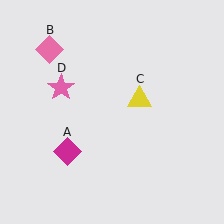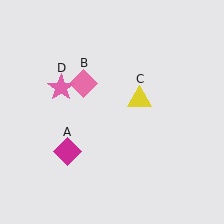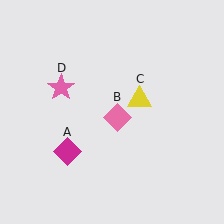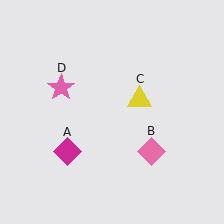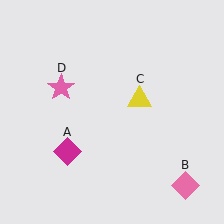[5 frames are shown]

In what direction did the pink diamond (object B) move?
The pink diamond (object B) moved down and to the right.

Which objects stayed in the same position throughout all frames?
Magenta diamond (object A) and yellow triangle (object C) and pink star (object D) remained stationary.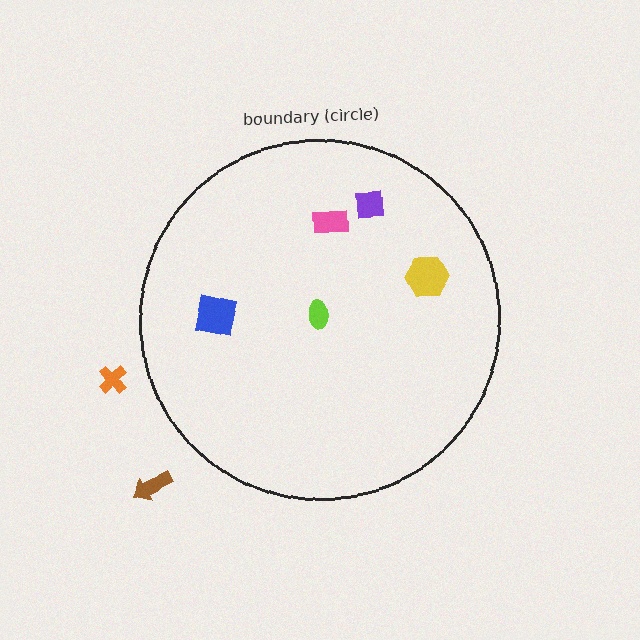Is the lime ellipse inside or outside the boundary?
Inside.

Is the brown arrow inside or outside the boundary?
Outside.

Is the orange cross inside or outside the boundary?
Outside.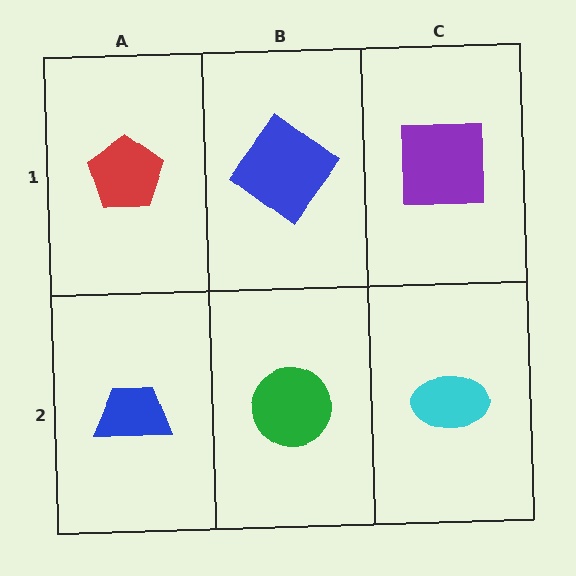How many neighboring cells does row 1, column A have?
2.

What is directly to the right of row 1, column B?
A purple square.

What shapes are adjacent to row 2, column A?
A red pentagon (row 1, column A), a green circle (row 2, column B).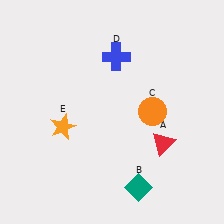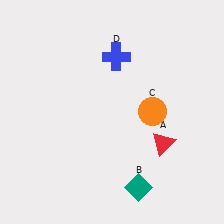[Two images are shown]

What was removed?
The orange star (E) was removed in Image 2.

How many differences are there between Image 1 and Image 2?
There is 1 difference between the two images.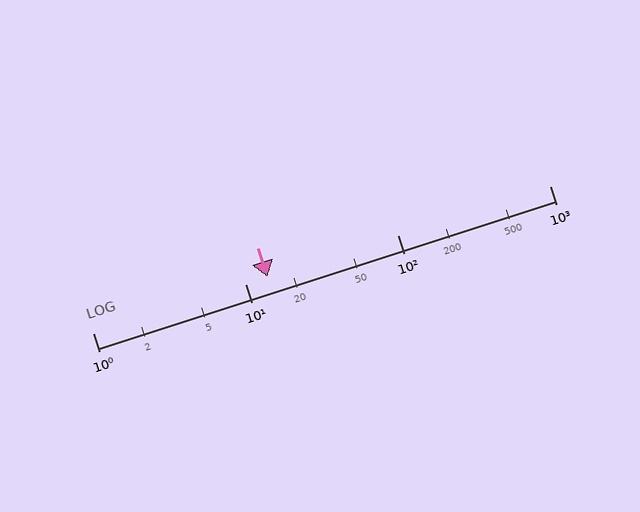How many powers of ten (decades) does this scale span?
The scale spans 3 decades, from 1 to 1000.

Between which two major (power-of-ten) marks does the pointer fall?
The pointer is between 10 and 100.